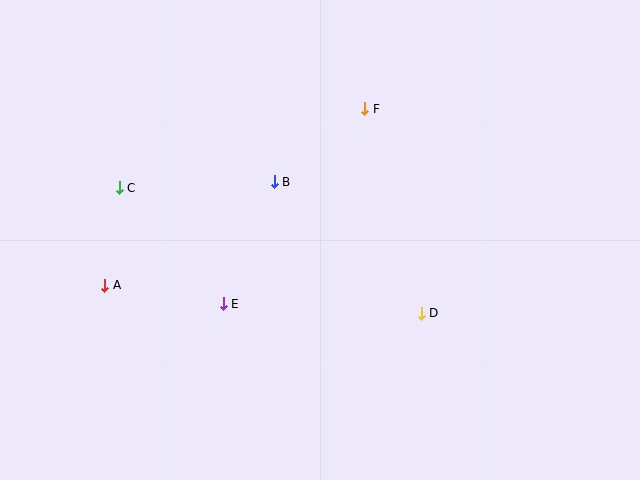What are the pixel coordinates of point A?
Point A is at (105, 285).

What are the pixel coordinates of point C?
Point C is at (119, 188).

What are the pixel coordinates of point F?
Point F is at (365, 109).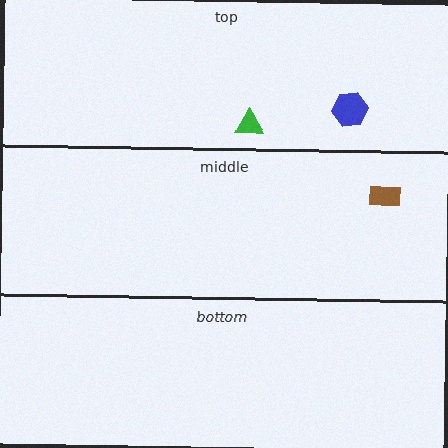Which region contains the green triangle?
The top region.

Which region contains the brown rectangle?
The middle region.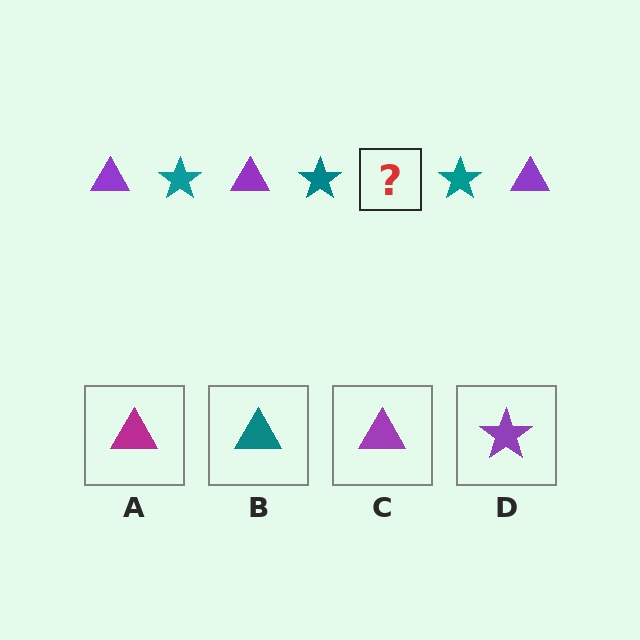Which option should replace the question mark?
Option C.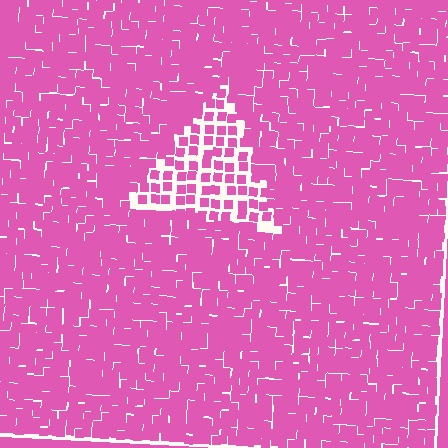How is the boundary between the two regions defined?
The boundary is defined by a change in element density (approximately 2.1x ratio). All elements are the same color, size, and shape.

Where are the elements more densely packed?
The elements are more densely packed outside the triangle boundary.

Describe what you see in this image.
The image contains small pink elements arranged at two different densities. A triangle-shaped region is visible where the elements are less densely packed than the surrounding area.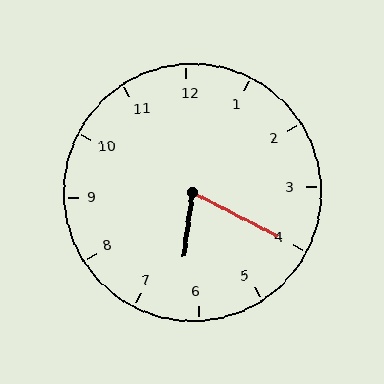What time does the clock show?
6:20.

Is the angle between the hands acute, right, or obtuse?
It is acute.